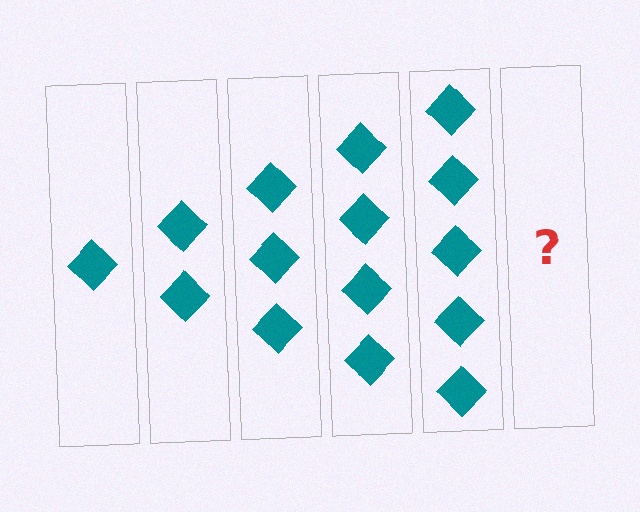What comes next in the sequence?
The next element should be 6 diamonds.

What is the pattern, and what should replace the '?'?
The pattern is that each step adds one more diamond. The '?' should be 6 diamonds.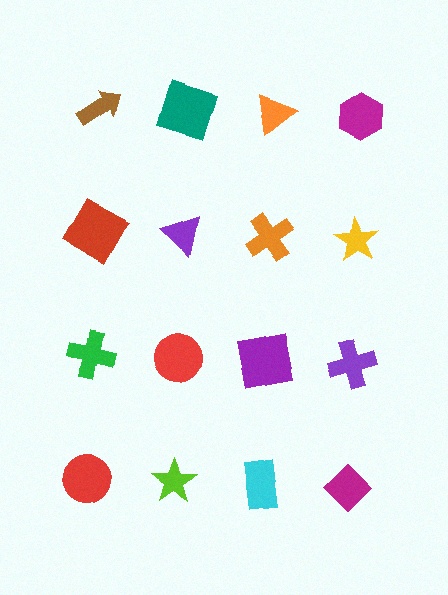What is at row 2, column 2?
A purple triangle.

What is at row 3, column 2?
A red circle.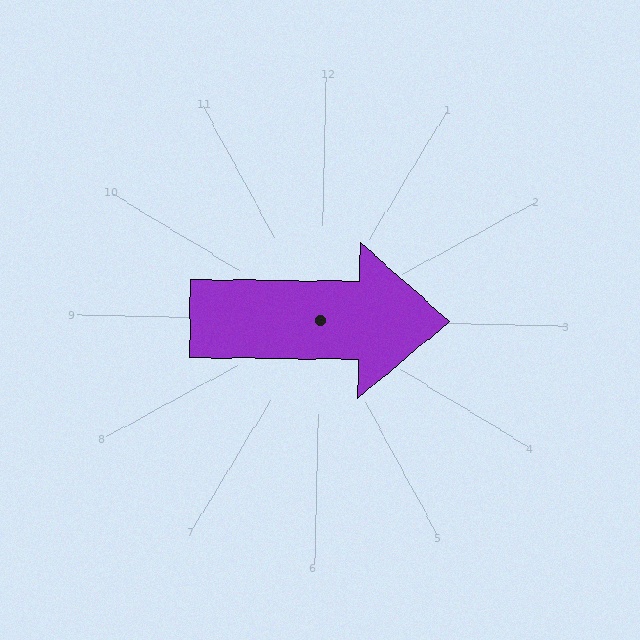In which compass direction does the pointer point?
East.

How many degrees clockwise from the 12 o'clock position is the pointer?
Approximately 89 degrees.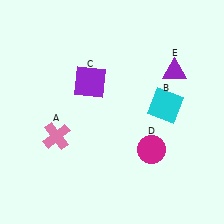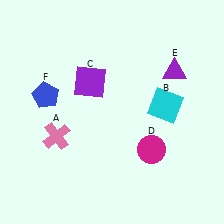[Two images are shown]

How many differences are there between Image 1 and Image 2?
There is 1 difference between the two images.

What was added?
A blue pentagon (F) was added in Image 2.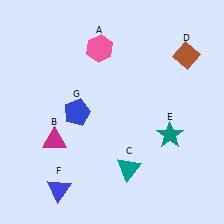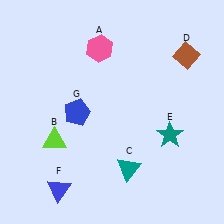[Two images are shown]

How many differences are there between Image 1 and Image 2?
There is 1 difference between the two images.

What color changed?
The triangle (B) changed from magenta in Image 1 to lime in Image 2.